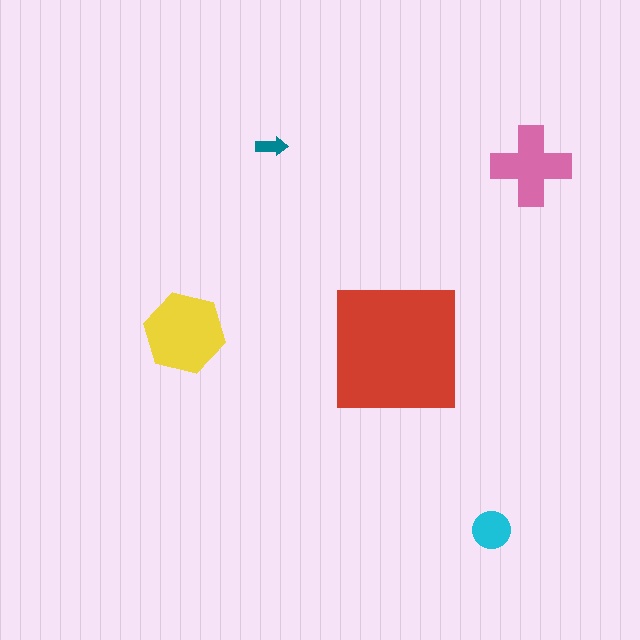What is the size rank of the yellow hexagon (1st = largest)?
2nd.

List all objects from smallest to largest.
The teal arrow, the cyan circle, the pink cross, the yellow hexagon, the red square.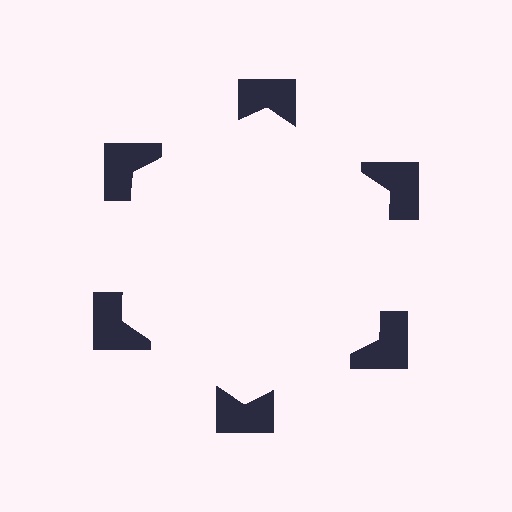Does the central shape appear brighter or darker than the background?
It typically appears slightly brighter than the background, even though no actual brightness change is drawn.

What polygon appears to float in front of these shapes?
An illusory hexagon — its edges are inferred from the aligned wedge cuts in the notched squares, not physically drawn.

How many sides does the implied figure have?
6 sides.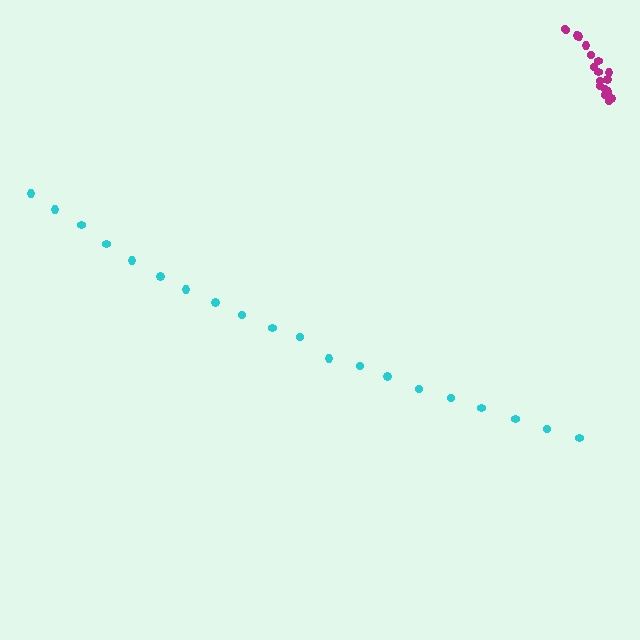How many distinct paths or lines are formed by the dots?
There are 2 distinct paths.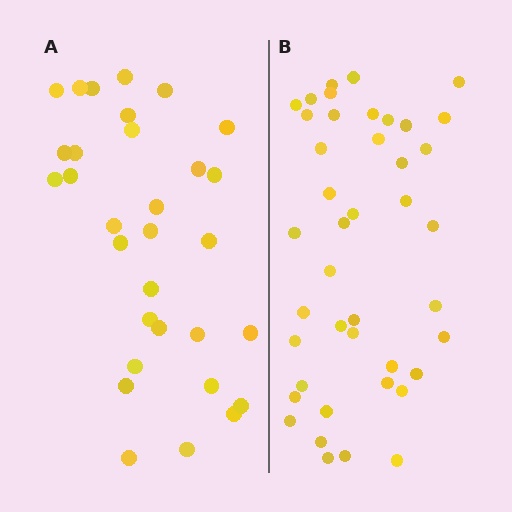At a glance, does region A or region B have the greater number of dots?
Region B (the right region) has more dots.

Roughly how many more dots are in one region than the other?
Region B has roughly 12 or so more dots than region A.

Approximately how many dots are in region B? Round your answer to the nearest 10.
About 40 dots. (The exact count is 42, which rounds to 40.)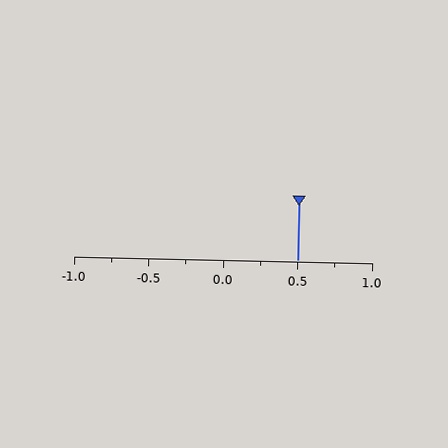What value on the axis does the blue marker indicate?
The marker indicates approximately 0.5.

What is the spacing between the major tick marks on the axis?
The major ticks are spaced 0.5 apart.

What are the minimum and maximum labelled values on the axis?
The axis runs from -1.0 to 1.0.